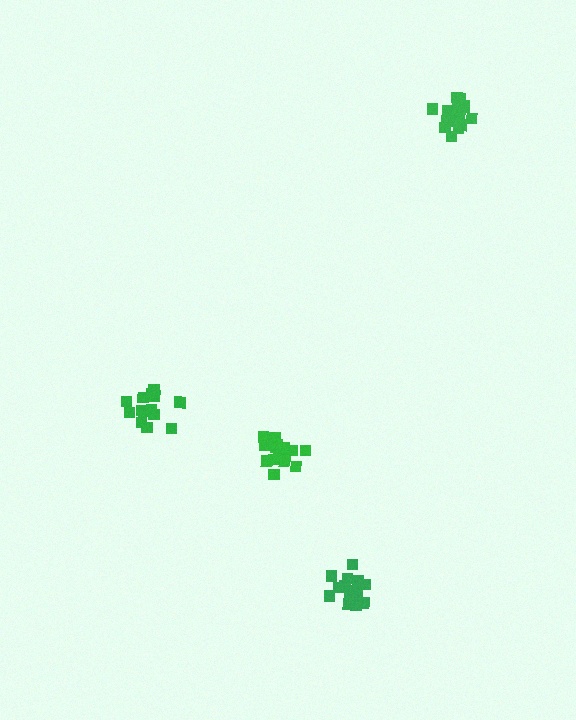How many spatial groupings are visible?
There are 4 spatial groupings.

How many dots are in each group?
Group 1: 14 dots, Group 2: 18 dots, Group 3: 18 dots, Group 4: 15 dots (65 total).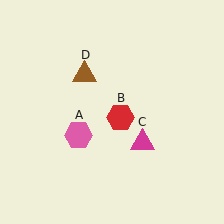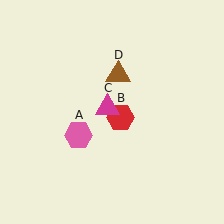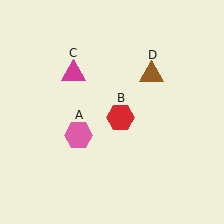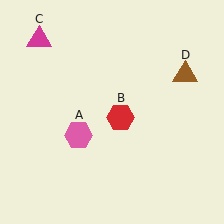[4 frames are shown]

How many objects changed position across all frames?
2 objects changed position: magenta triangle (object C), brown triangle (object D).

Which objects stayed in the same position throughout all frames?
Pink hexagon (object A) and red hexagon (object B) remained stationary.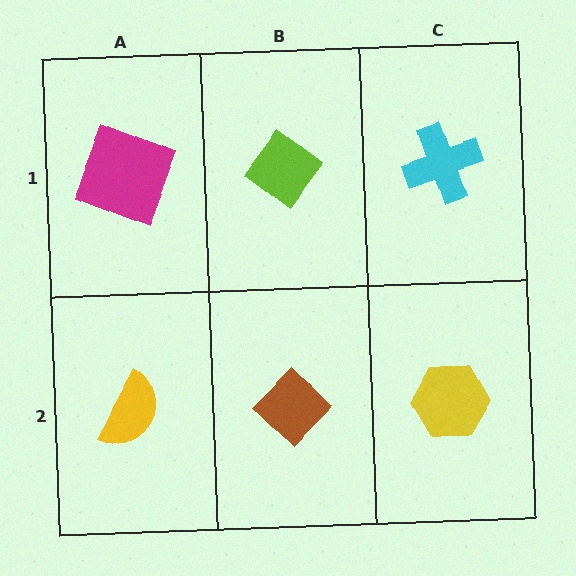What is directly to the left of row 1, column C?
A lime diamond.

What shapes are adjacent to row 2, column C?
A cyan cross (row 1, column C), a brown diamond (row 2, column B).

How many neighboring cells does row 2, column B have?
3.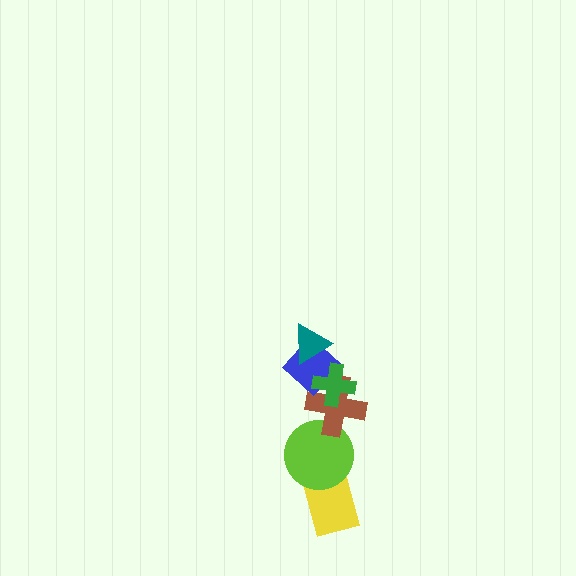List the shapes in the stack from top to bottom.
From top to bottom: the teal triangle, the green cross, the blue diamond, the brown cross, the lime circle, the yellow rectangle.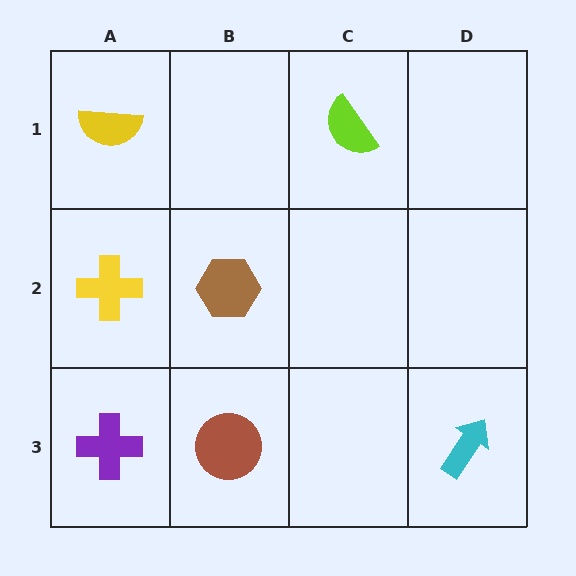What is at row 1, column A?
A yellow semicircle.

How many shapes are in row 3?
3 shapes.